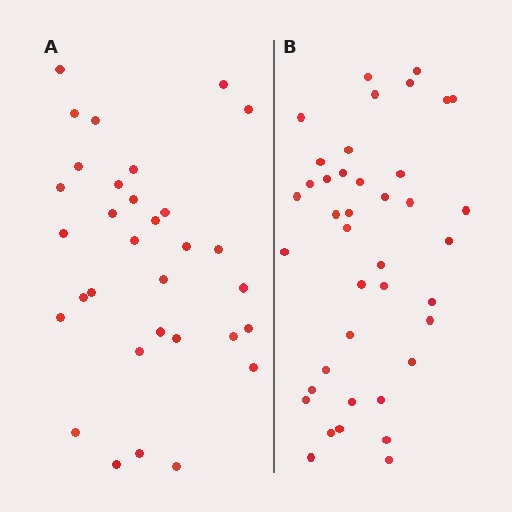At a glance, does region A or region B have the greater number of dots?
Region B (the right region) has more dots.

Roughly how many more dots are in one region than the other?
Region B has roughly 8 or so more dots than region A.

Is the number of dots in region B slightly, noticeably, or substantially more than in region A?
Region B has noticeably more, but not dramatically so. The ratio is roughly 1.2 to 1.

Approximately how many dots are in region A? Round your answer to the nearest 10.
About 30 dots. (The exact count is 32, which rounds to 30.)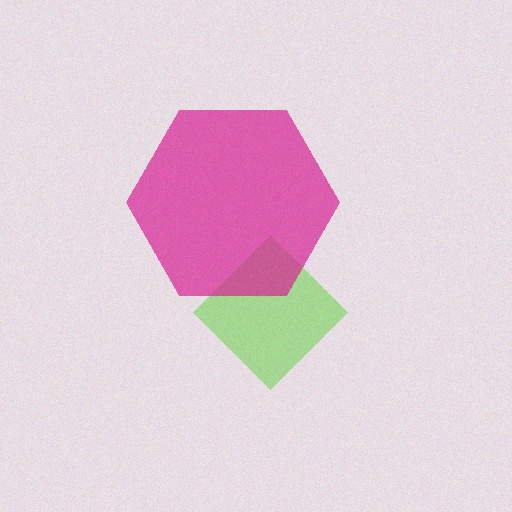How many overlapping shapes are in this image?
There are 2 overlapping shapes in the image.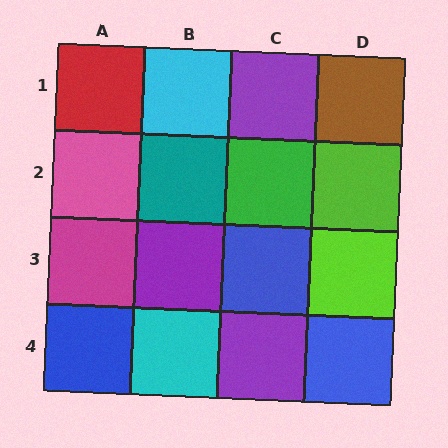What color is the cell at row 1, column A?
Red.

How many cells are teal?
1 cell is teal.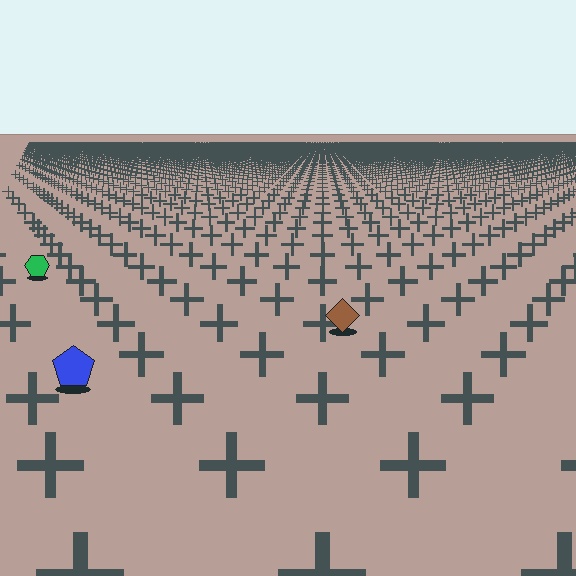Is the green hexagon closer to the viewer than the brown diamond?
No. The brown diamond is closer — you can tell from the texture gradient: the ground texture is coarser near it.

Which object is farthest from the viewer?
The green hexagon is farthest from the viewer. It appears smaller and the ground texture around it is denser.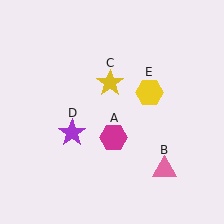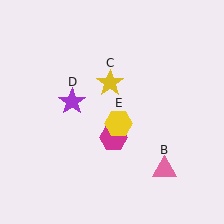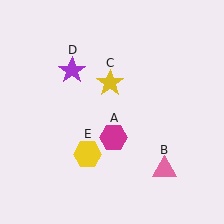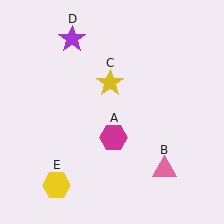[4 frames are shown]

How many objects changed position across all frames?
2 objects changed position: purple star (object D), yellow hexagon (object E).